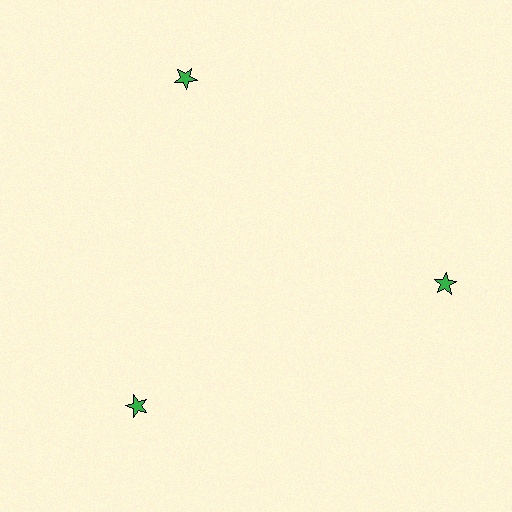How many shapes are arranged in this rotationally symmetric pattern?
There are 3 shapes, arranged in 3 groups of 1.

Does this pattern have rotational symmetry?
Yes, this pattern has 3-fold rotational symmetry. It looks the same after rotating 120 degrees around the center.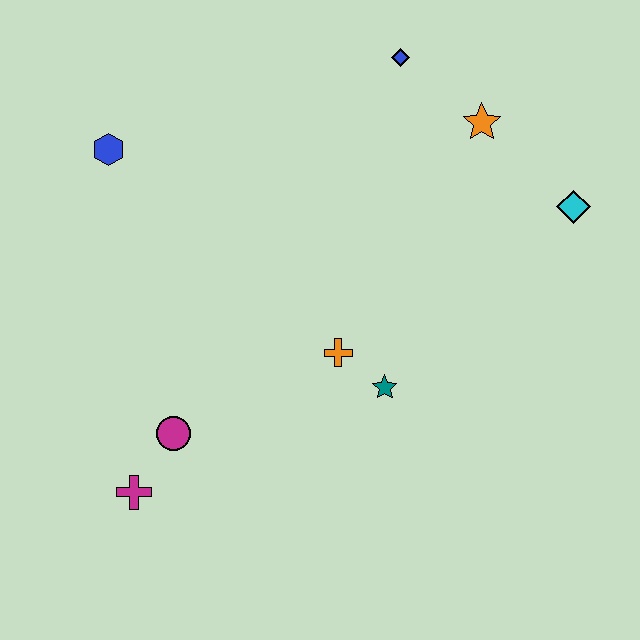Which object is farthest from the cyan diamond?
The magenta cross is farthest from the cyan diamond.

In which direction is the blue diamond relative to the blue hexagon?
The blue diamond is to the right of the blue hexagon.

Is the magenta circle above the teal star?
No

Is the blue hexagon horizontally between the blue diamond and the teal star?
No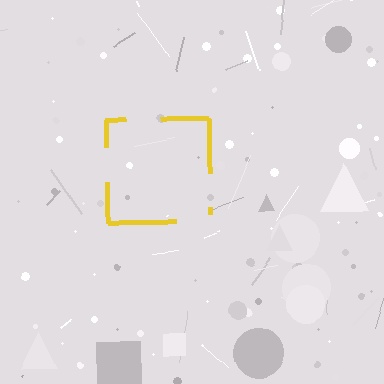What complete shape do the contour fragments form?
The contour fragments form a square.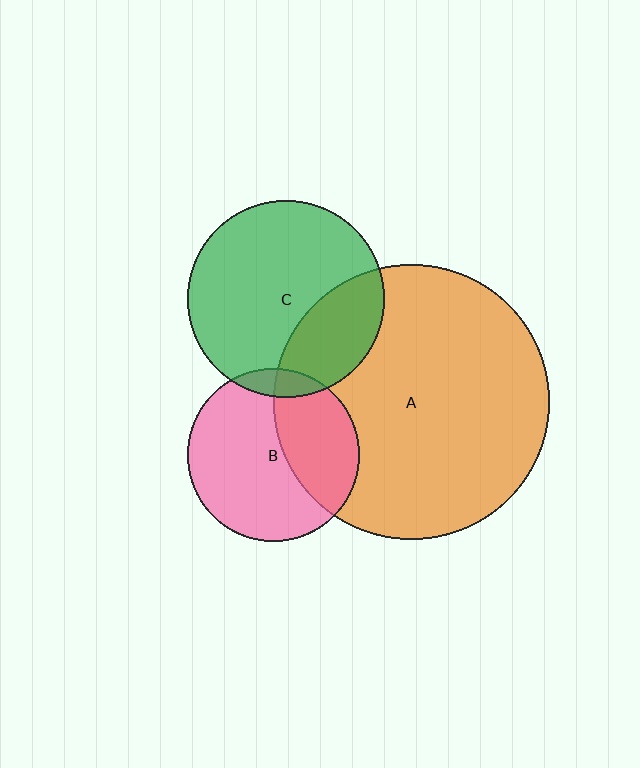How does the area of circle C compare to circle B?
Approximately 1.3 times.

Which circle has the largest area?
Circle A (orange).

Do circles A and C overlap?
Yes.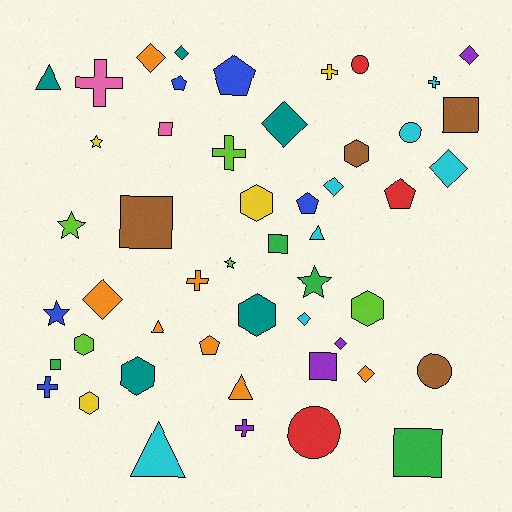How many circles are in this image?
There are 4 circles.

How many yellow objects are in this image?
There are 4 yellow objects.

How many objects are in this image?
There are 50 objects.